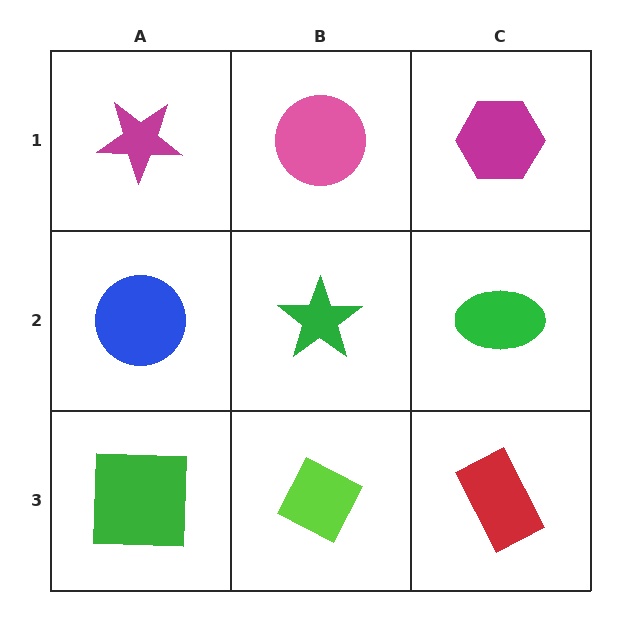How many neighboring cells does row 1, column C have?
2.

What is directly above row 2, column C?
A magenta hexagon.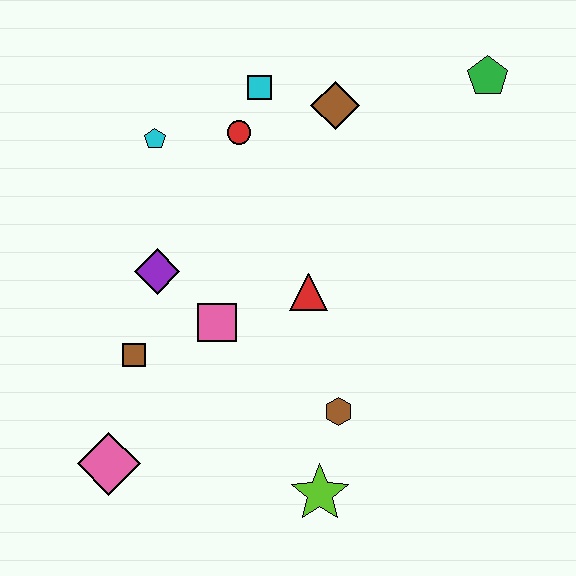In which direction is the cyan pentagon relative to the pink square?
The cyan pentagon is above the pink square.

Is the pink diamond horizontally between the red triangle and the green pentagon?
No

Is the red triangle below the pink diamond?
No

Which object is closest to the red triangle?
The pink square is closest to the red triangle.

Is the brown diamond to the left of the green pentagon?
Yes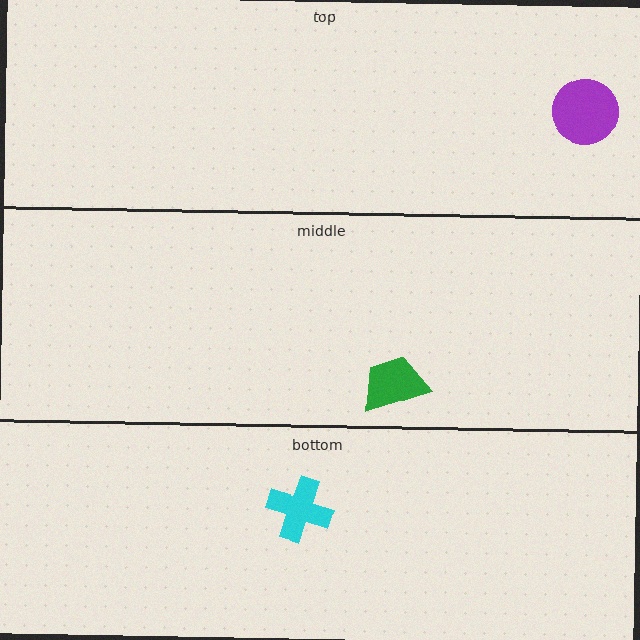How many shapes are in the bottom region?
1.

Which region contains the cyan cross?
The bottom region.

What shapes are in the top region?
The purple circle.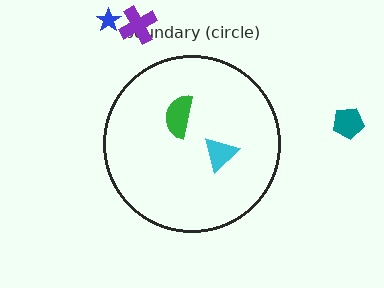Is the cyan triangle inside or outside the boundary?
Inside.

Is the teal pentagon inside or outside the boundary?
Outside.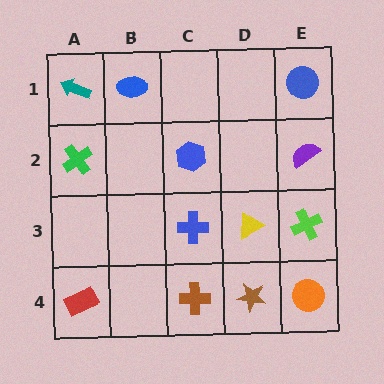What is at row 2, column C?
A blue hexagon.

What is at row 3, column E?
A lime cross.